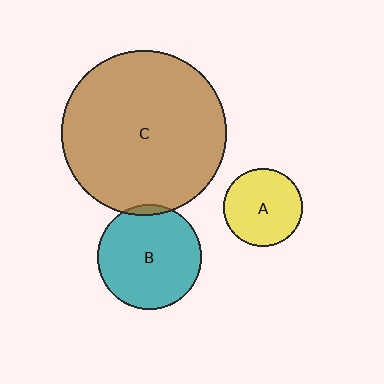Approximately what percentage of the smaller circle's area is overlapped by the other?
Approximately 5%.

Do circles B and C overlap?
Yes.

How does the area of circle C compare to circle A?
Approximately 4.4 times.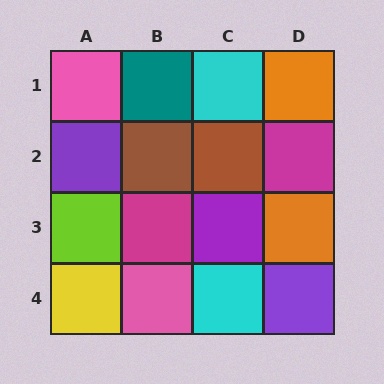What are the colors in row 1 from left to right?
Pink, teal, cyan, orange.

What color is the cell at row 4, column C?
Cyan.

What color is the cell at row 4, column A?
Yellow.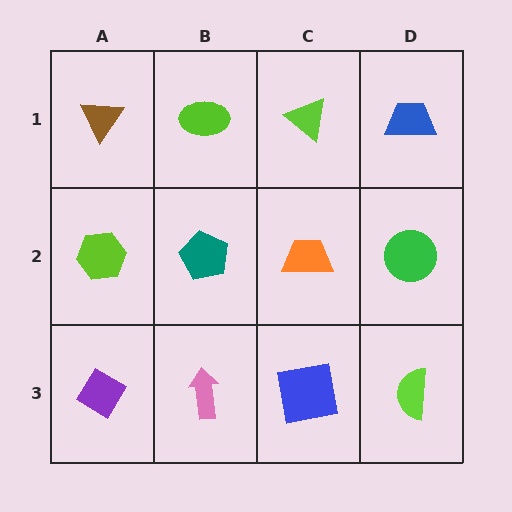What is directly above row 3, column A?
A lime hexagon.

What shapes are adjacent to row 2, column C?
A lime triangle (row 1, column C), a blue square (row 3, column C), a teal pentagon (row 2, column B), a green circle (row 2, column D).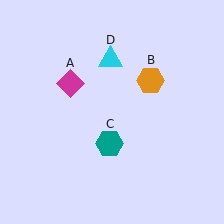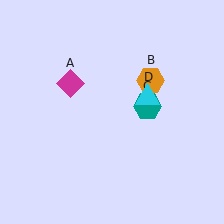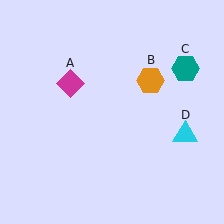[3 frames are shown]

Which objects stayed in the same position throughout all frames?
Magenta diamond (object A) and orange hexagon (object B) remained stationary.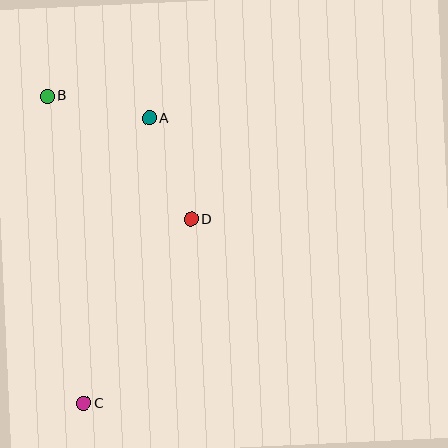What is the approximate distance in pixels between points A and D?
The distance between A and D is approximately 109 pixels.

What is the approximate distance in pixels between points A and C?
The distance between A and C is approximately 293 pixels.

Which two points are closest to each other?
Points A and B are closest to each other.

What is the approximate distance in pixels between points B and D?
The distance between B and D is approximately 189 pixels.